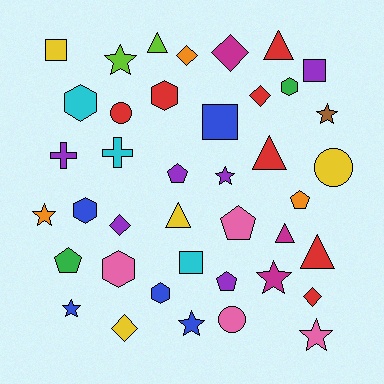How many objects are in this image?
There are 40 objects.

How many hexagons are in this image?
There are 6 hexagons.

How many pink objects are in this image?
There are 4 pink objects.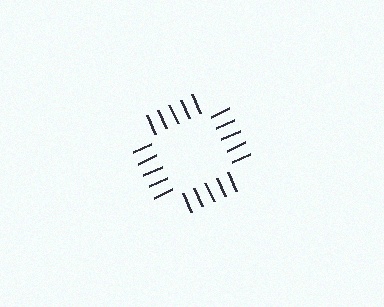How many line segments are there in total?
20 — 5 along each of the 4 edges.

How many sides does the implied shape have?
4 sides — the line-ends trace a square.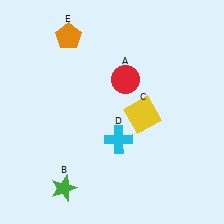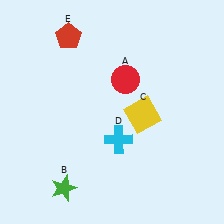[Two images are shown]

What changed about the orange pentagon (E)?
In Image 1, E is orange. In Image 2, it changed to red.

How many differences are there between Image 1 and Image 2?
There is 1 difference between the two images.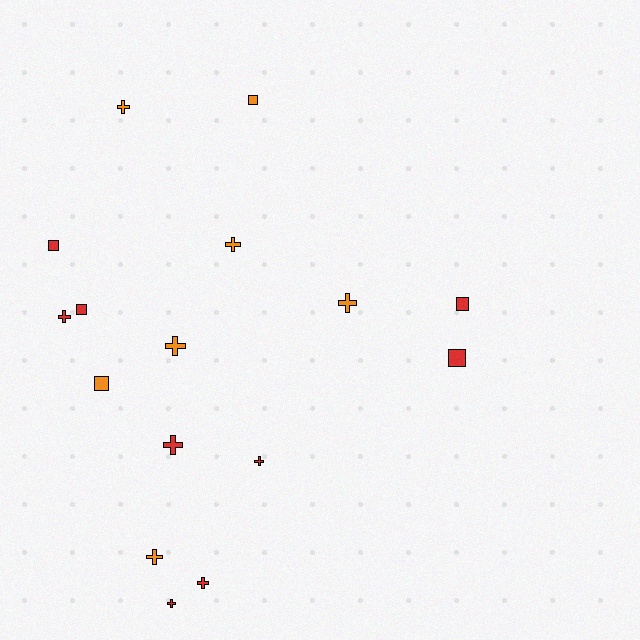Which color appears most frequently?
Red, with 9 objects.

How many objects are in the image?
There are 16 objects.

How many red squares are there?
There are 4 red squares.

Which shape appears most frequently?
Cross, with 10 objects.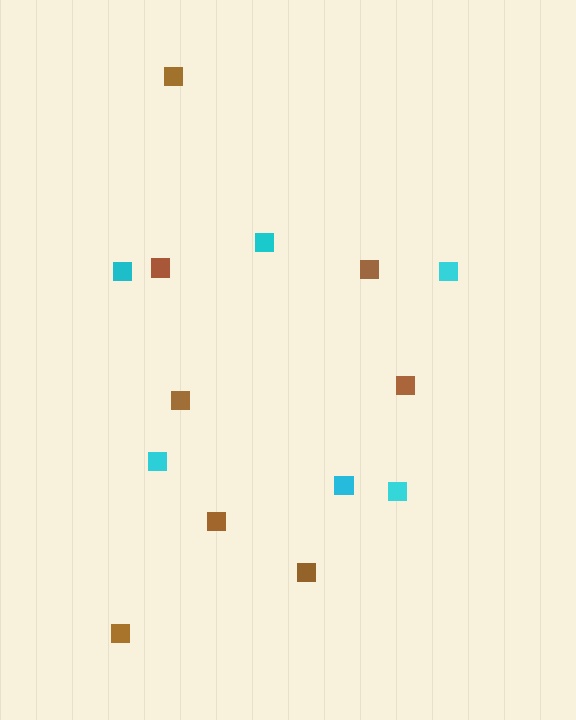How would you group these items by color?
There are 2 groups: one group of cyan squares (6) and one group of brown squares (8).